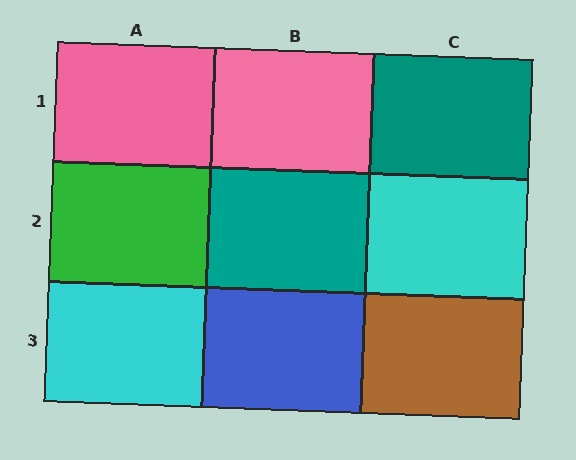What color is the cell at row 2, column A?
Green.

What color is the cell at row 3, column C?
Brown.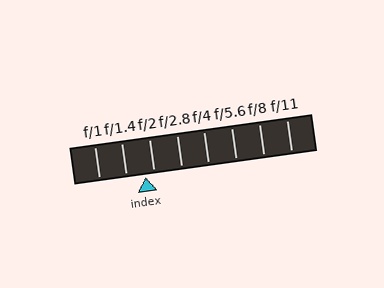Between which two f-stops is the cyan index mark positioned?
The index mark is between f/1.4 and f/2.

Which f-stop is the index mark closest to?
The index mark is closest to f/2.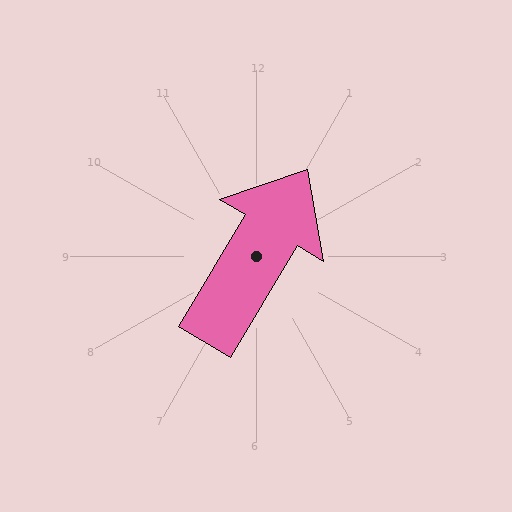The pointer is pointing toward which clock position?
Roughly 1 o'clock.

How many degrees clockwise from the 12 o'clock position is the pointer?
Approximately 31 degrees.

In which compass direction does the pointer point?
Northeast.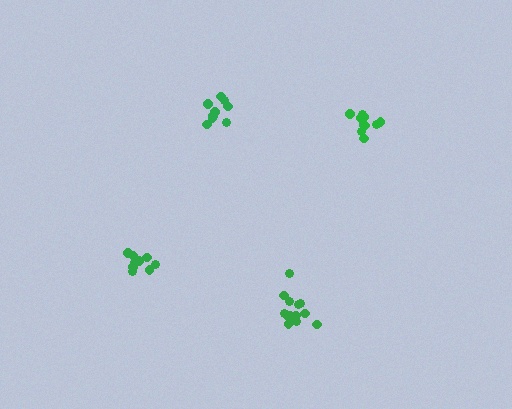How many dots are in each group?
Group 1: 11 dots, Group 2: 10 dots, Group 3: 9 dots, Group 4: 13 dots (43 total).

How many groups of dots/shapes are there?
There are 4 groups.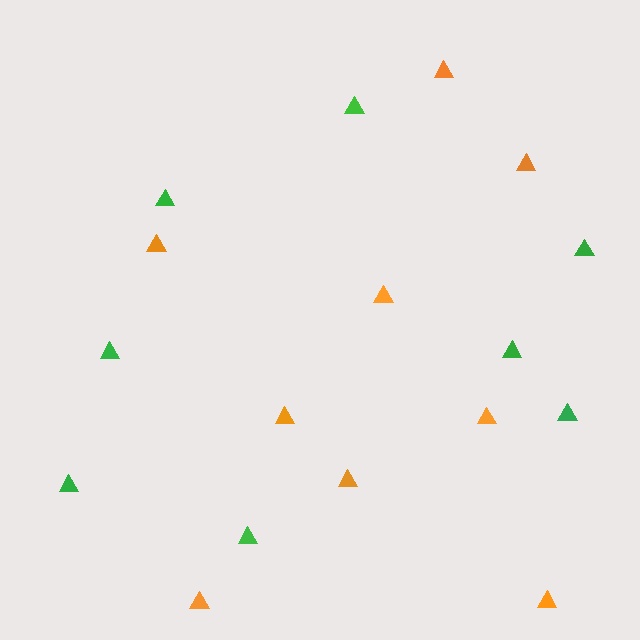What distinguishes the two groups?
There are 2 groups: one group of green triangles (8) and one group of orange triangles (9).